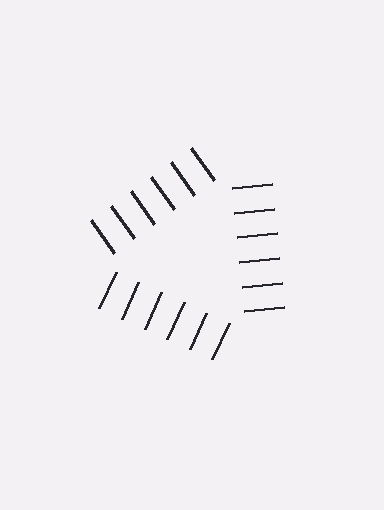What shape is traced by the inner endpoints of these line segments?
An illusory triangle — the line segments terminate on its edges but no continuous stroke is drawn.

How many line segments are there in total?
18 — 6 along each of the 3 edges.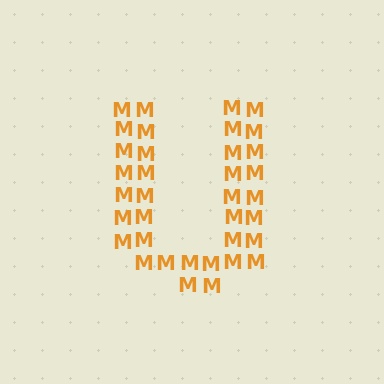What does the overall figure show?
The overall figure shows the letter U.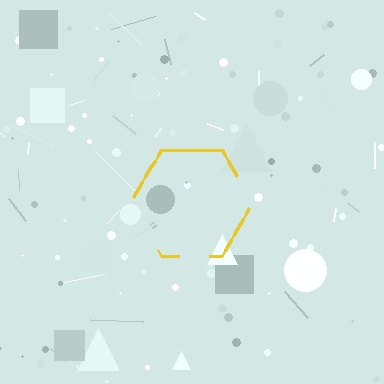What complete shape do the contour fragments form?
The contour fragments form a hexagon.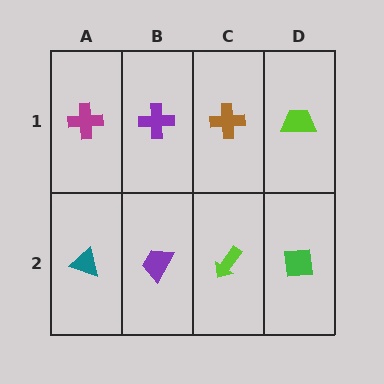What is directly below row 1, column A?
A teal triangle.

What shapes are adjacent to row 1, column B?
A purple trapezoid (row 2, column B), a magenta cross (row 1, column A), a brown cross (row 1, column C).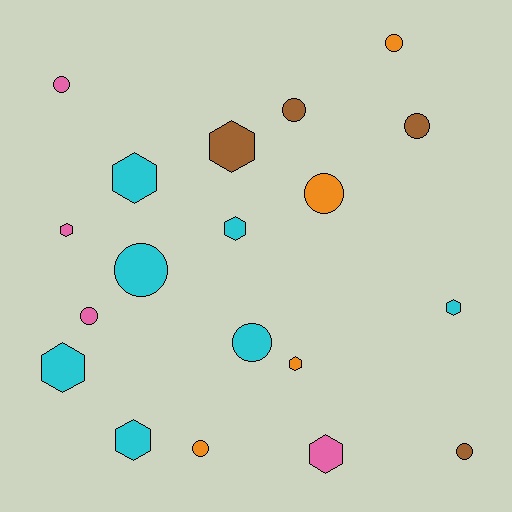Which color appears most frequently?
Cyan, with 7 objects.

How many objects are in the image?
There are 19 objects.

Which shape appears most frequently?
Circle, with 10 objects.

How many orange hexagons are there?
There is 1 orange hexagon.